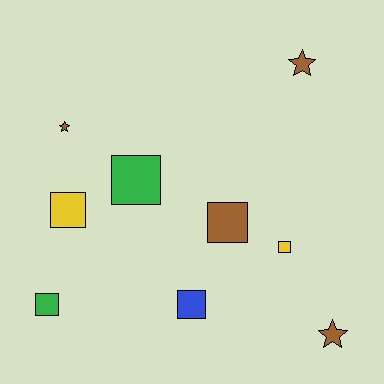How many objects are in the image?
There are 9 objects.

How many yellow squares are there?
There are 2 yellow squares.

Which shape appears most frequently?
Square, with 6 objects.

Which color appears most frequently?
Brown, with 4 objects.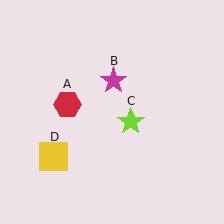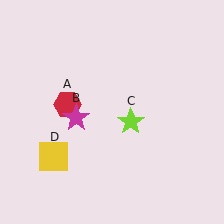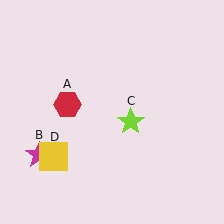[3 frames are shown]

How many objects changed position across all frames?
1 object changed position: magenta star (object B).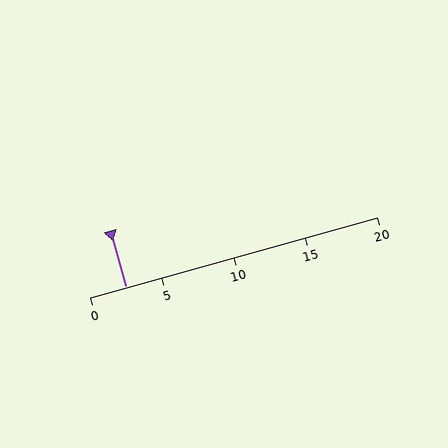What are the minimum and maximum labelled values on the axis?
The axis runs from 0 to 20.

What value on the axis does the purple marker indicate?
The marker indicates approximately 2.5.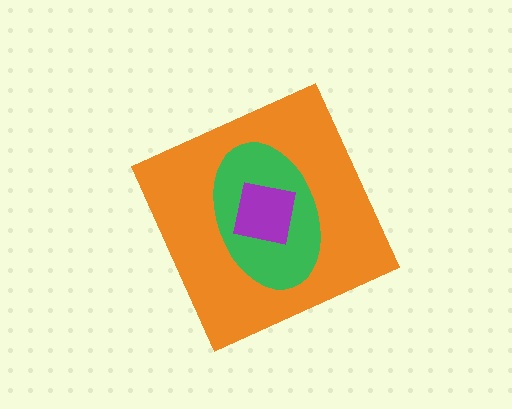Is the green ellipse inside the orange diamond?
Yes.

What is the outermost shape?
The orange diamond.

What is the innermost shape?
The purple square.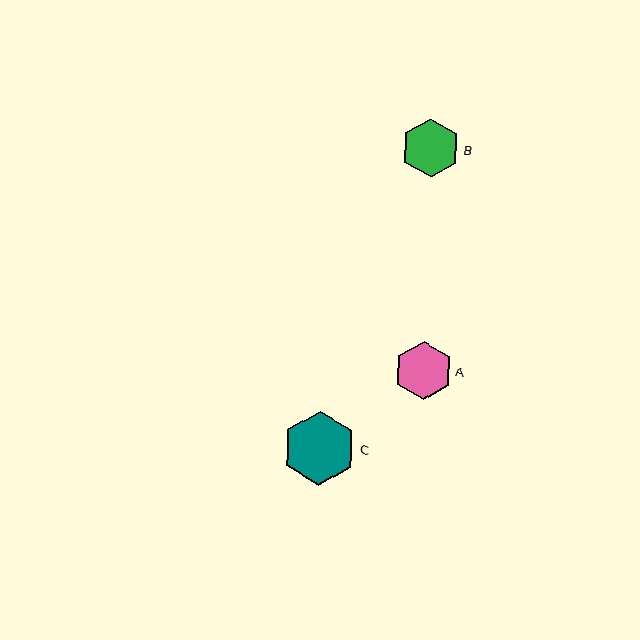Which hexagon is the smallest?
Hexagon A is the smallest with a size of approximately 58 pixels.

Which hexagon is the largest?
Hexagon C is the largest with a size of approximately 74 pixels.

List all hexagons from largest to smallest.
From largest to smallest: C, B, A.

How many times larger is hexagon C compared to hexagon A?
Hexagon C is approximately 1.3 times the size of hexagon A.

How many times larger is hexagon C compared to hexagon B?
Hexagon C is approximately 1.3 times the size of hexagon B.